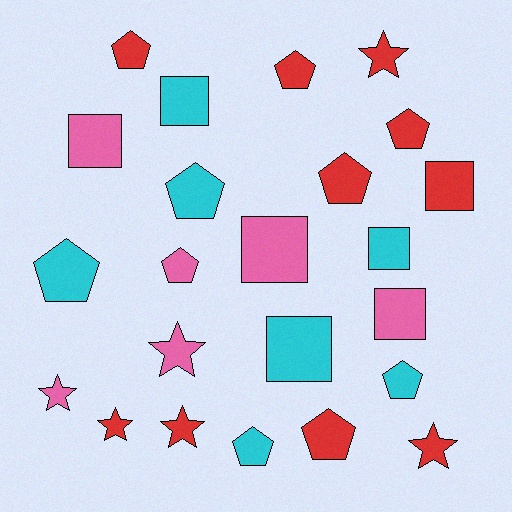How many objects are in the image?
There are 23 objects.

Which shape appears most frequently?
Pentagon, with 10 objects.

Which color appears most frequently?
Red, with 10 objects.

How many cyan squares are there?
There are 3 cyan squares.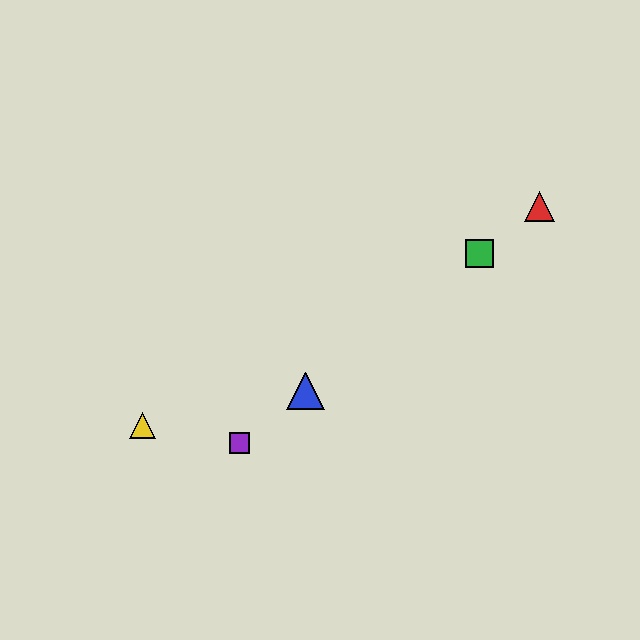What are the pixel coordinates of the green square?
The green square is at (480, 254).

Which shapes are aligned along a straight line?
The red triangle, the blue triangle, the green square, the purple square are aligned along a straight line.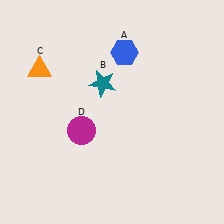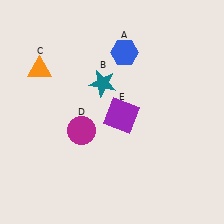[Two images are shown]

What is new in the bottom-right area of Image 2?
A purple square (E) was added in the bottom-right area of Image 2.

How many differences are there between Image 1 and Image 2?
There is 1 difference between the two images.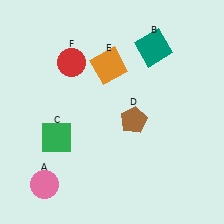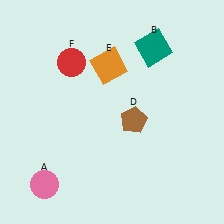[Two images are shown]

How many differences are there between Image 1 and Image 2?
There is 1 difference between the two images.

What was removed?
The green square (C) was removed in Image 2.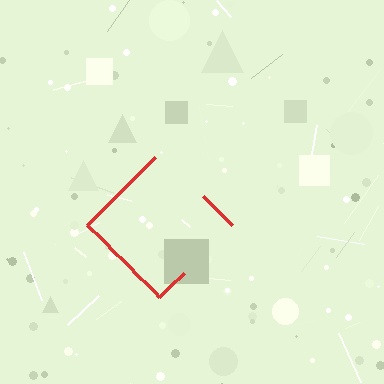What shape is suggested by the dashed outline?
The dashed outline suggests a diamond.